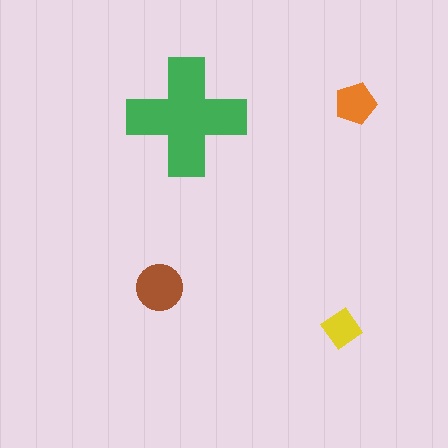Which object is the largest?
The green cross.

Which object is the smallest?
The yellow diamond.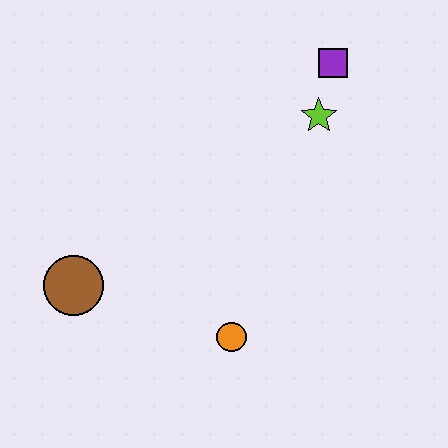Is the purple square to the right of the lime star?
Yes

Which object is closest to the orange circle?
The brown circle is closest to the orange circle.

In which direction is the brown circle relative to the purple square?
The brown circle is to the left of the purple square.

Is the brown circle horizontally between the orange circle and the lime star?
No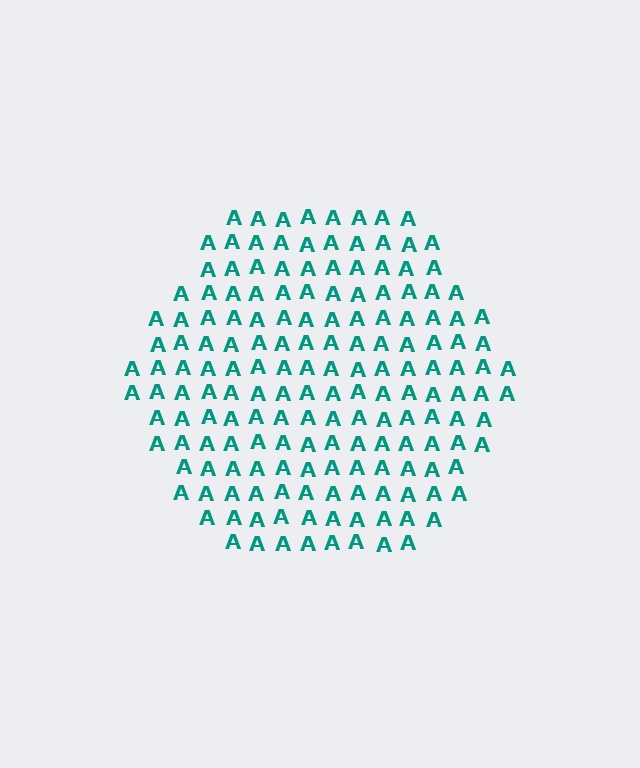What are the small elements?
The small elements are letter A's.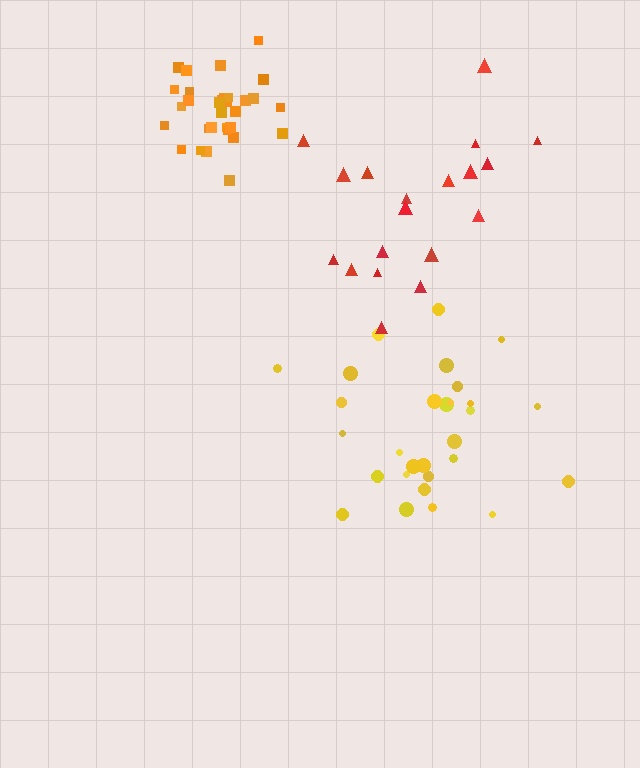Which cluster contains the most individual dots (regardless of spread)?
Orange (31).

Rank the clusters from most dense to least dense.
orange, yellow, red.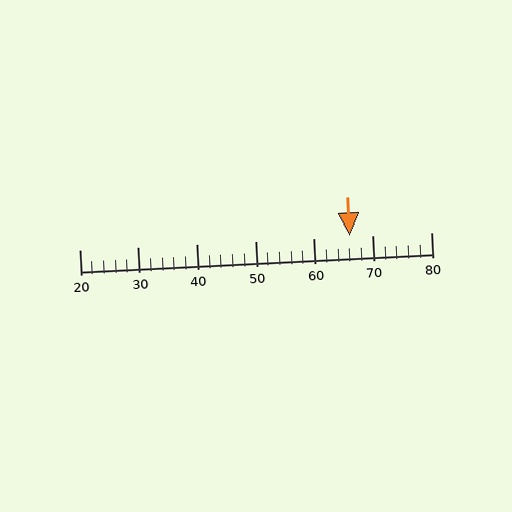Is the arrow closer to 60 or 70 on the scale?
The arrow is closer to 70.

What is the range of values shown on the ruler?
The ruler shows values from 20 to 80.